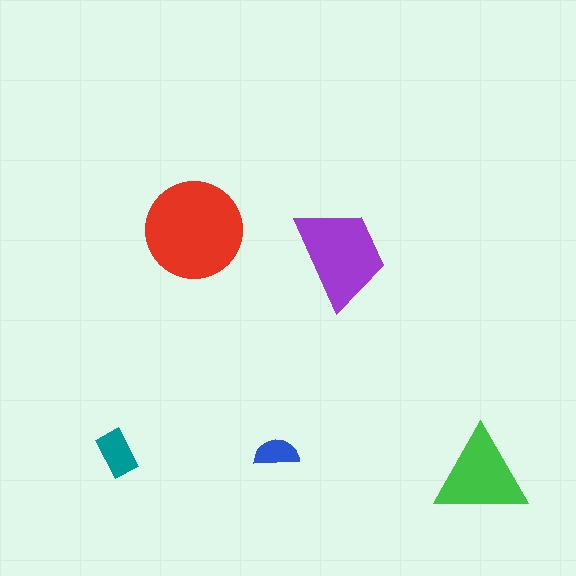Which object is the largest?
The red circle.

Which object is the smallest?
The blue semicircle.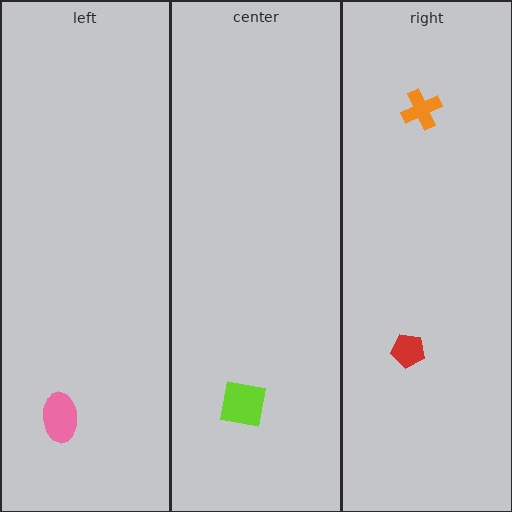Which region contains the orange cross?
The right region.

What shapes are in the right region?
The red pentagon, the orange cross.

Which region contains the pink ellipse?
The left region.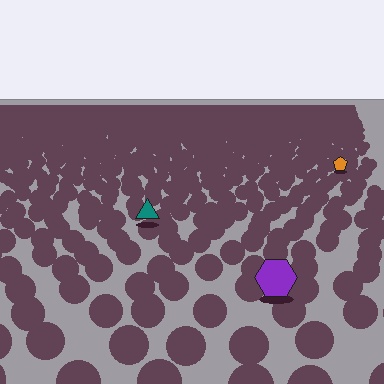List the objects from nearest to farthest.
From nearest to farthest: the purple hexagon, the teal triangle, the orange pentagon.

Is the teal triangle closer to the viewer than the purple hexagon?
No. The purple hexagon is closer — you can tell from the texture gradient: the ground texture is coarser near it.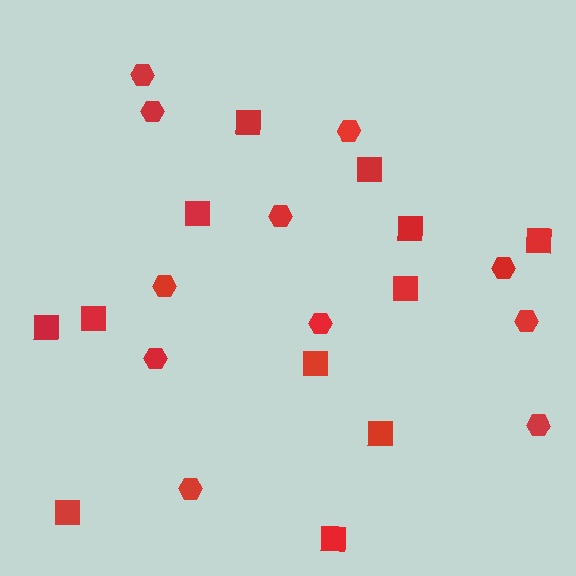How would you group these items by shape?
There are 2 groups: one group of hexagons (11) and one group of squares (12).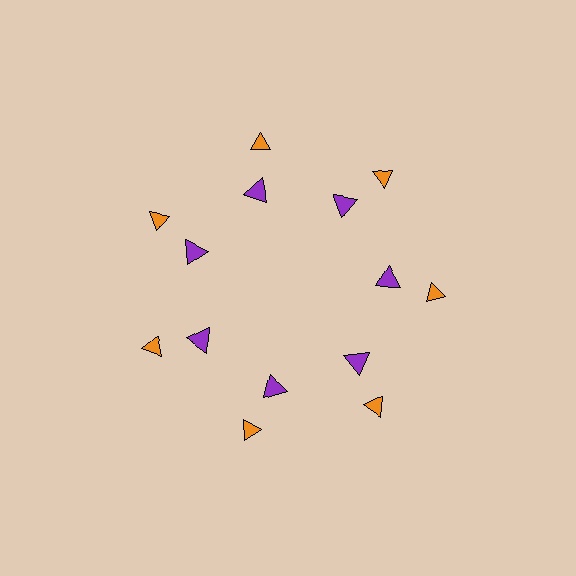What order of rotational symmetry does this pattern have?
This pattern has 7-fold rotational symmetry.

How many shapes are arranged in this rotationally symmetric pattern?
There are 14 shapes, arranged in 7 groups of 2.